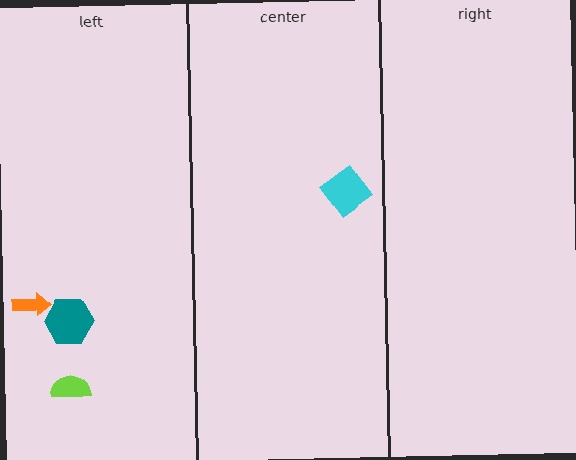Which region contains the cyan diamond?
The center region.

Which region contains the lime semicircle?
The left region.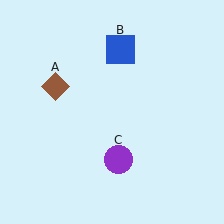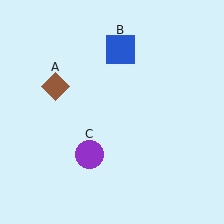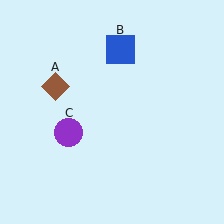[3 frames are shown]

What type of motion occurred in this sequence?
The purple circle (object C) rotated clockwise around the center of the scene.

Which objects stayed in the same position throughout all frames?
Brown diamond (object A) and blue square (object B) remained stationary.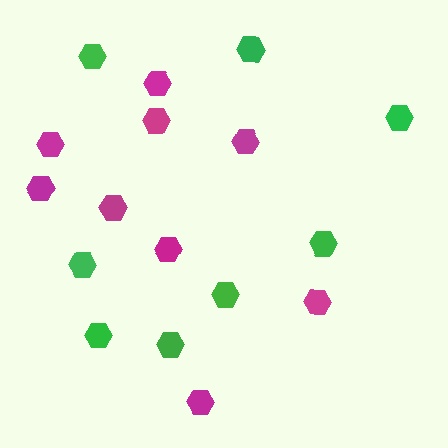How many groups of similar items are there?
There are 2 groups: one group of green hexagons (8) and one group of magenta hexagons (9).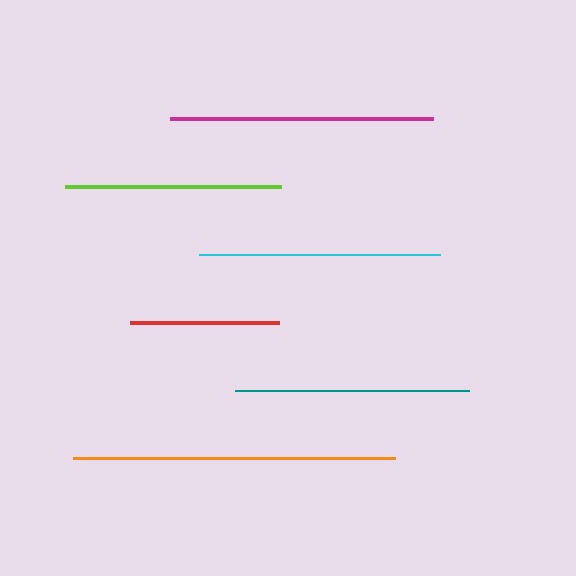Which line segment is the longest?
The orange line is the longest at approximately 322 pixels.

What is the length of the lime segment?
The lime segment is approximately 216 pixels long.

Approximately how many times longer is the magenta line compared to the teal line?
The magenta line is approximately 1.1 times the length of the teal line.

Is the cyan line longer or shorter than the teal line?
The cyan line is longer than the teal line.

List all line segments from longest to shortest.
From longest to shortest: orange, magenta, cyan, teal, lime, red.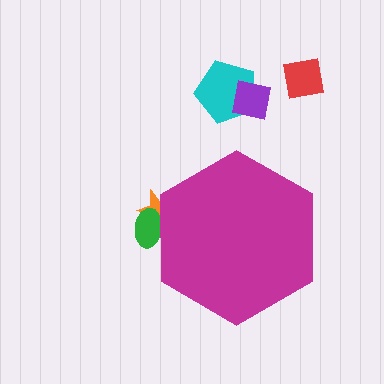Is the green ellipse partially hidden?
Yes, the green ellipse is partially hidden behind the magenta hexagon.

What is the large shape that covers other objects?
A magenta hexagon.